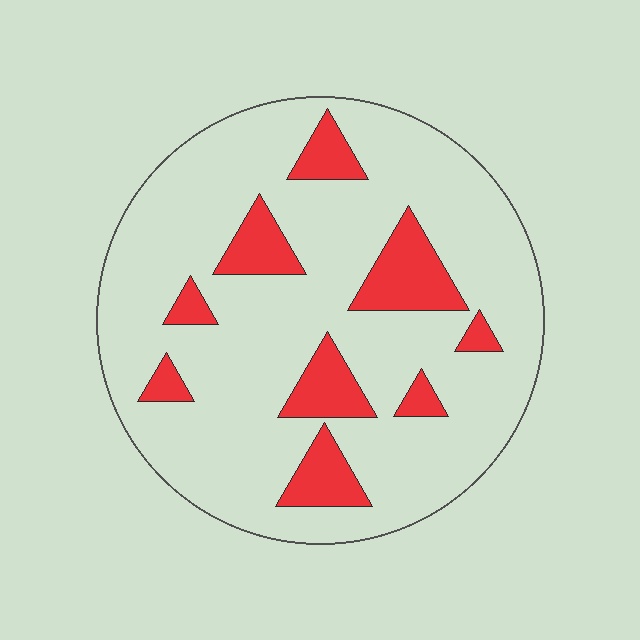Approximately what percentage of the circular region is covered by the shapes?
Approximately 15%.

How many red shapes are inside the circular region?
9.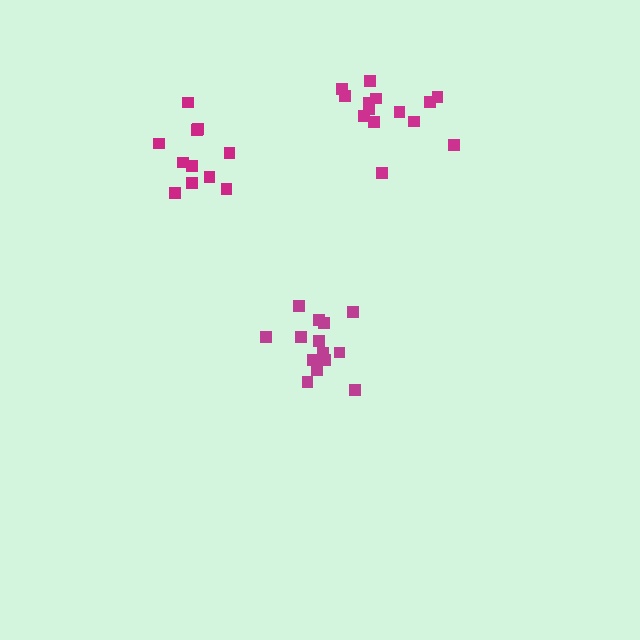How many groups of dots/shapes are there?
There are 3 groups.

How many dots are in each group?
Group 1: 11 dots, Group 2: 14 dots, Group 3: 14 dots (39 total).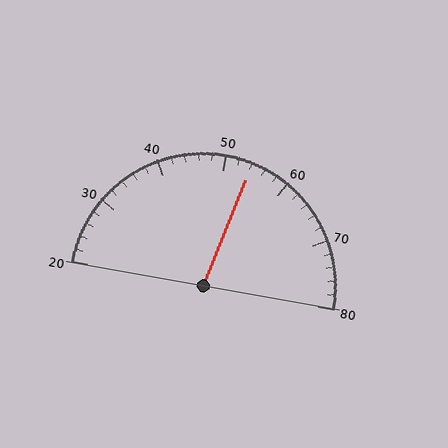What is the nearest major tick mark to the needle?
The nearest major tick mark is 50.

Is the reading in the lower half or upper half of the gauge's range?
The reading is in the upper half of the range (20 to 80).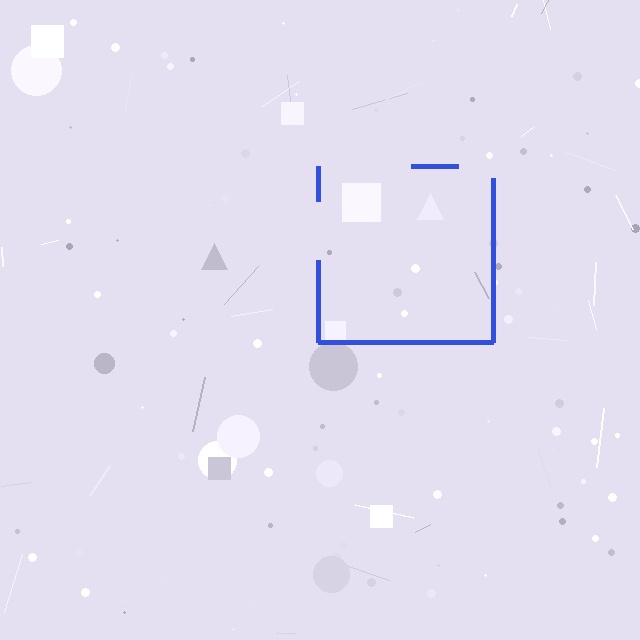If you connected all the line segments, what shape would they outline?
They would outline a square.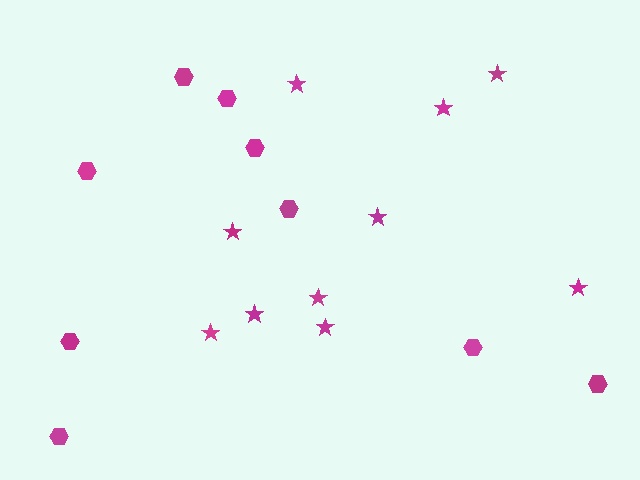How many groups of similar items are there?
There are 2 groups: one group of stars (10) and one group of hexagons (9).